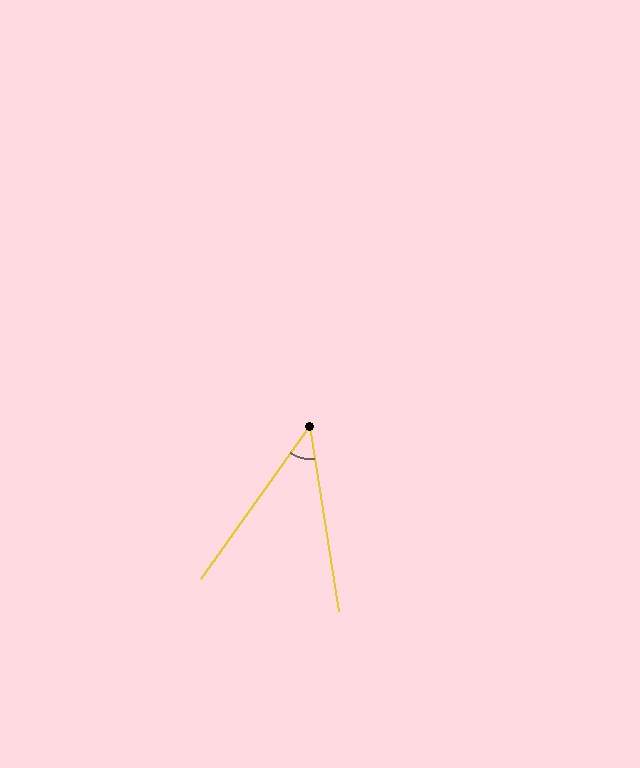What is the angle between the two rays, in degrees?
Approximately 45 degrees.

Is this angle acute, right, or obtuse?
It is acute.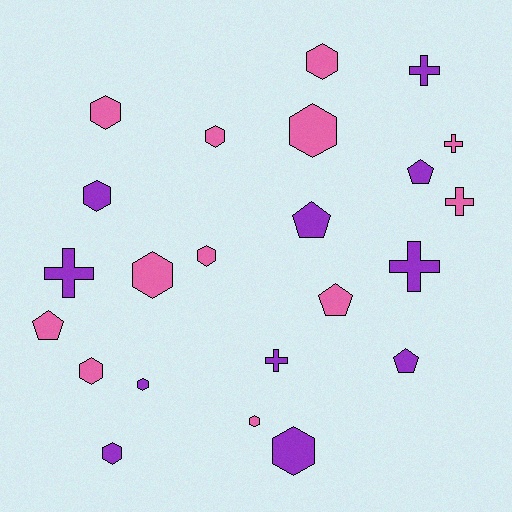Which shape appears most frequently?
Hexagon, with 12 objects.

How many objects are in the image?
There are 23 objects.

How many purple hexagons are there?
There are 4 purple hexagons.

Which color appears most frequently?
Pink, with 12 objects.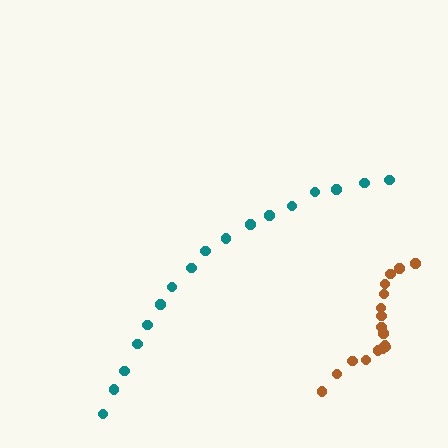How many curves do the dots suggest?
There are 2 distinct paths.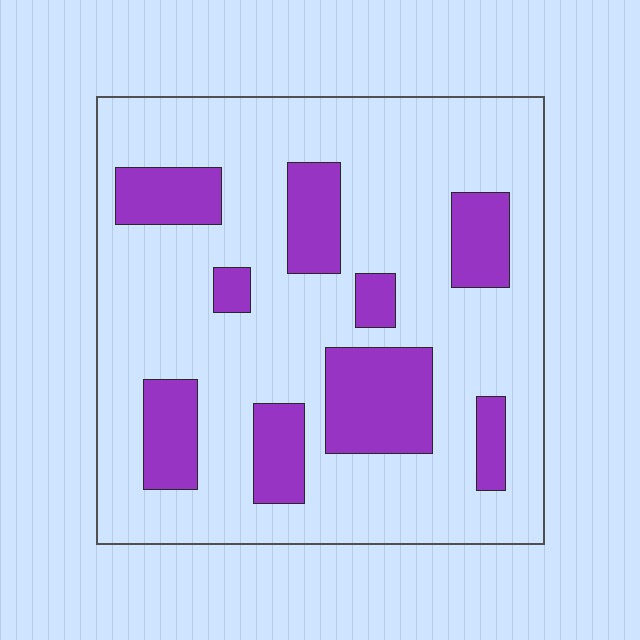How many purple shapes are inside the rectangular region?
9.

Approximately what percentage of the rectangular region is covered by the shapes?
Approximately 25%.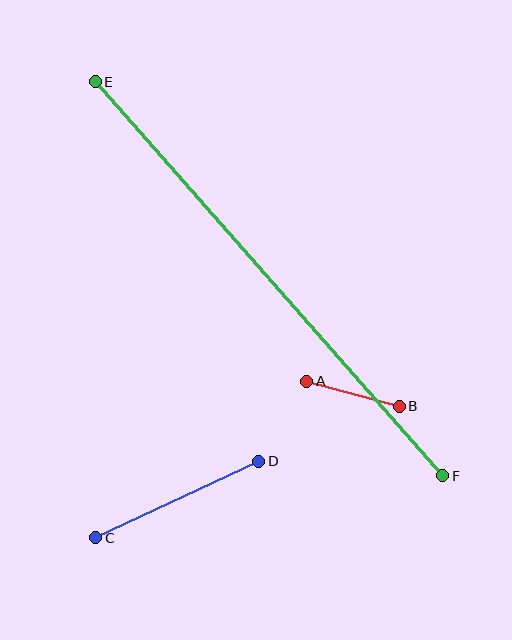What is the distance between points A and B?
The distance is approximately 96 pixels.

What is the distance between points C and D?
The distance is approximately 180 pixels.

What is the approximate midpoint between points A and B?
The midpoint is at approximately (353, 394) pixels.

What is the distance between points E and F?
The distance is approximately 525 pixels.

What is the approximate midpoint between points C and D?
The midpoint is at approximately (177, 499) pixels.